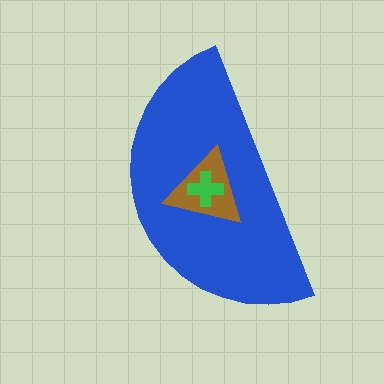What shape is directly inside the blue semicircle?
The brown triangle.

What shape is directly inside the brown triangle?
The green cross.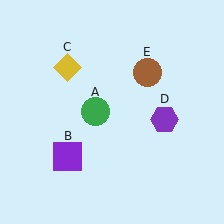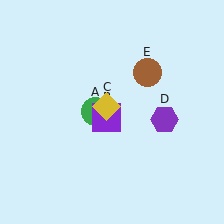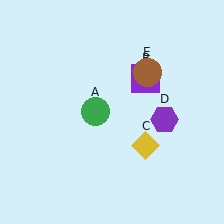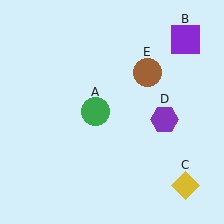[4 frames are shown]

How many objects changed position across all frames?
2 objects changed position: purple square (object B), yellow diamond (object C).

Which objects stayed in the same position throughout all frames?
Green circle (object A) and purple hexagon (object D) and brown circle (object E) remained stationary.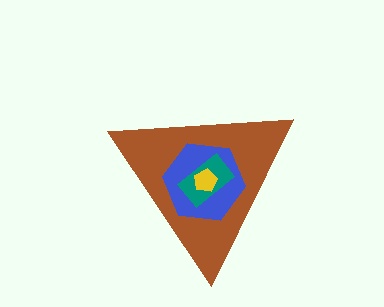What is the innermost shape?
The yellow pentagon.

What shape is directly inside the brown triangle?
The blue hexagon.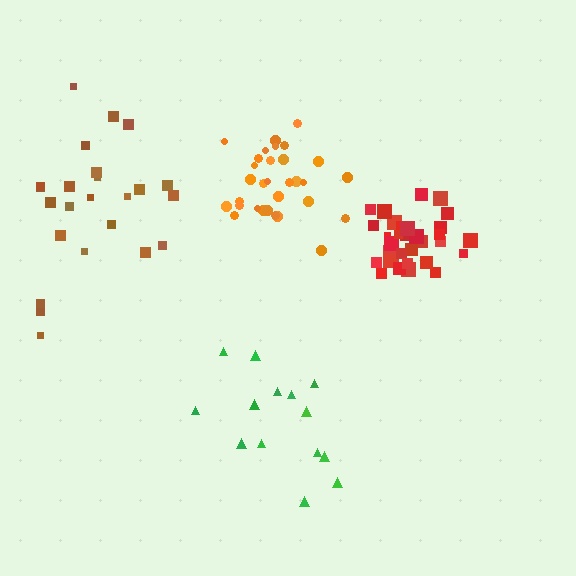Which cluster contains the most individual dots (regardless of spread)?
Red (35).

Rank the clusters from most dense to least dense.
red, orange, green, brown.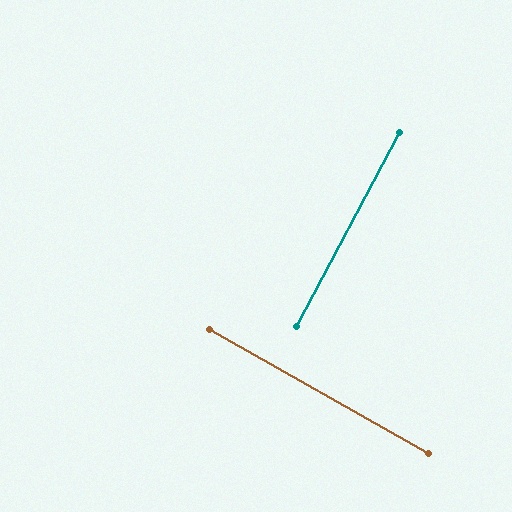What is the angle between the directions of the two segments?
Approximately 88 degrees.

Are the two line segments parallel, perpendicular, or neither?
Perpendicular — they meet at approximately 88°.